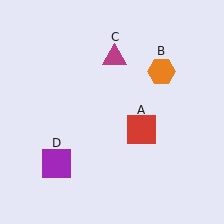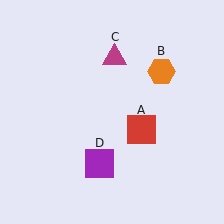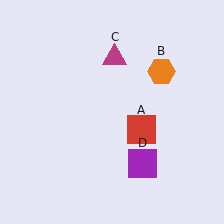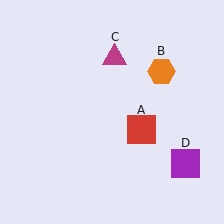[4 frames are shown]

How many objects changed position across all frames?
1 object changed position: purple square (object D).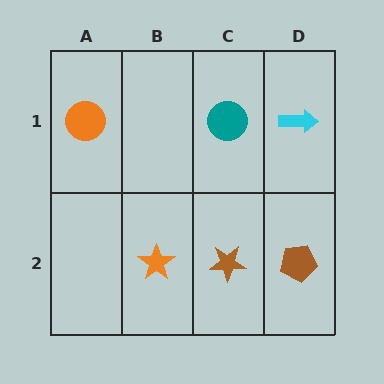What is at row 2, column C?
A brown star.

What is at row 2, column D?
A brown pentagon.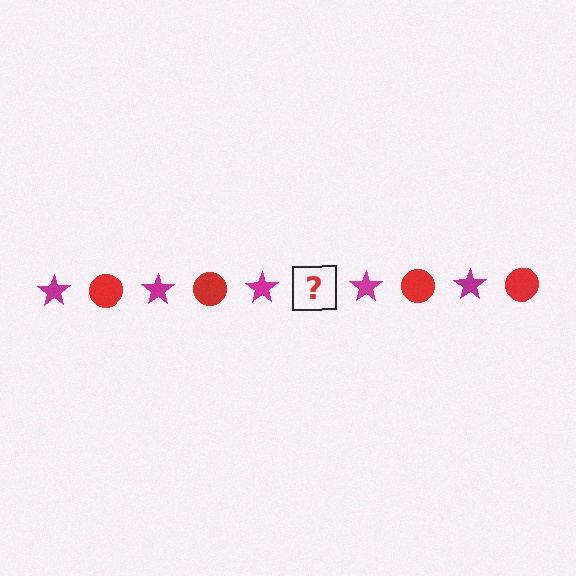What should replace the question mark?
The question mark should be replaced with a red circle.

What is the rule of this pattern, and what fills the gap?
The rule is that the pattern alternates between magenta star and red circle. The gap should be filled with a red circle.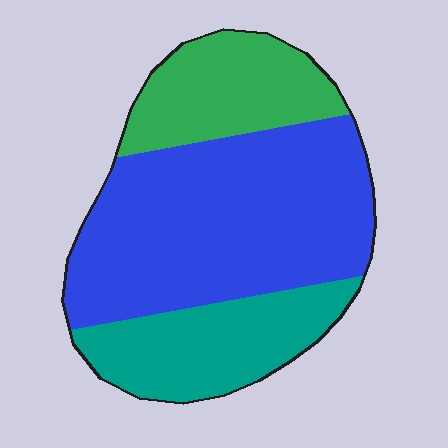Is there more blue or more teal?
Blue.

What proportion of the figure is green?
Green covers about 20% of the figure.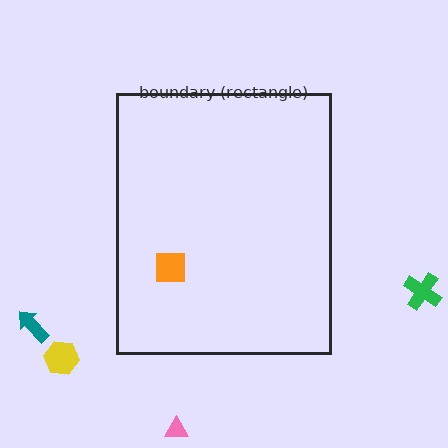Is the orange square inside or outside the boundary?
Inside.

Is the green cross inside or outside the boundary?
Outside.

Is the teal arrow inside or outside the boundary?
Outside.